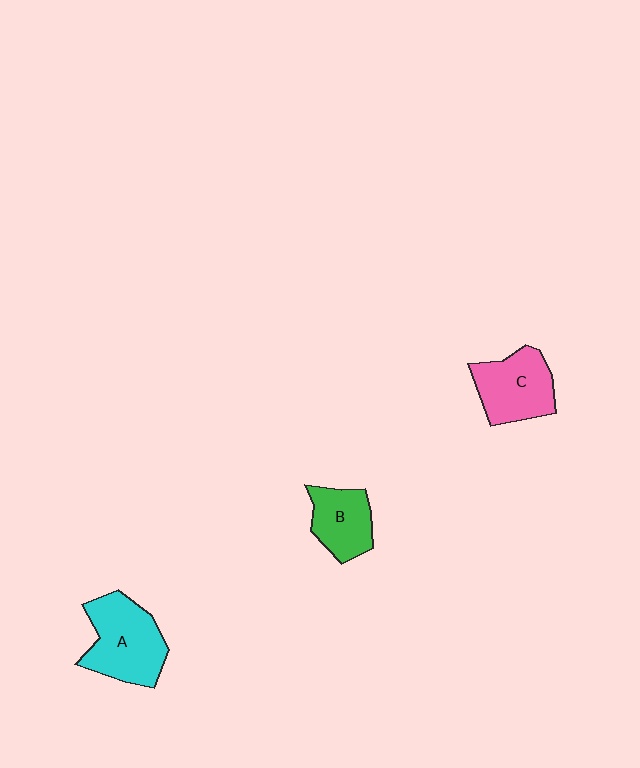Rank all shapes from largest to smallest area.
From largest to smallest: A (cyan), C (pink), B (green).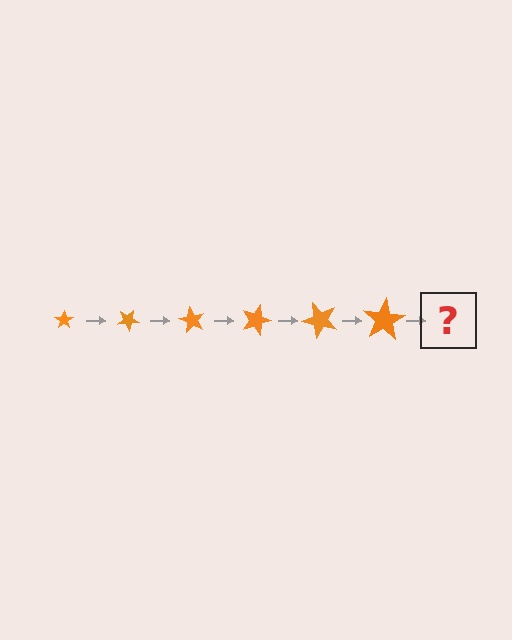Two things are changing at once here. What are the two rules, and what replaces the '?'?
The two rules are that the star grows larger each step and it rotates 30 degrees each step. The '?' should be a star, larger than the previous one and rotated 180 degrees from the start.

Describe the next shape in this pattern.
It should be a star, larger than the previous one and rotated 180 degrees from the start.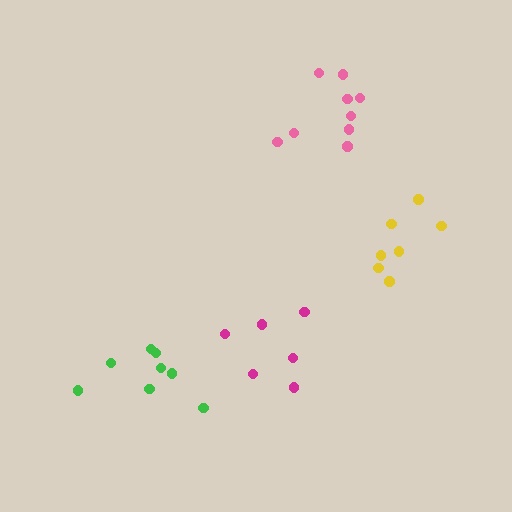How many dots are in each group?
Group 1: 9 dots, Group 2: 7 dots, Group 3: 8 dots, Group 4: 6 dots (30 total).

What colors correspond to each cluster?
The clusters are colored: pink, yellow, green, magenta.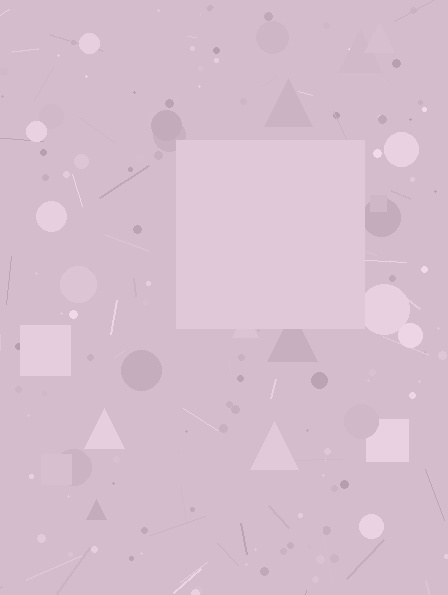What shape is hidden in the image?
A square is hidden in the image.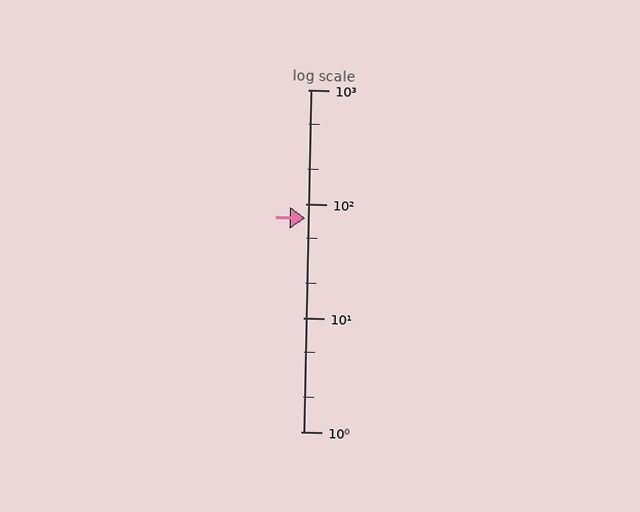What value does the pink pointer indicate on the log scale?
The pointer indicates approximately 75.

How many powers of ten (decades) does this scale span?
The scale spans 3 decades, from 1 to 1000.